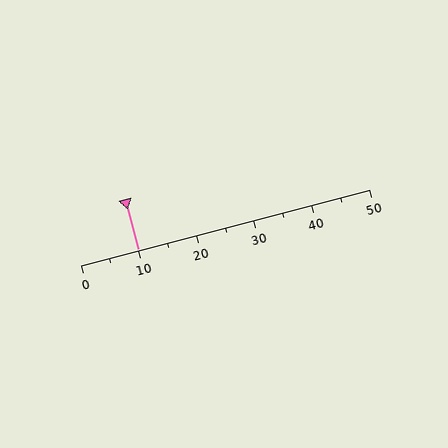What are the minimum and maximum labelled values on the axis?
The axis runs from 0 to 50.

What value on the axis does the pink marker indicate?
The marker indicates approximately 10.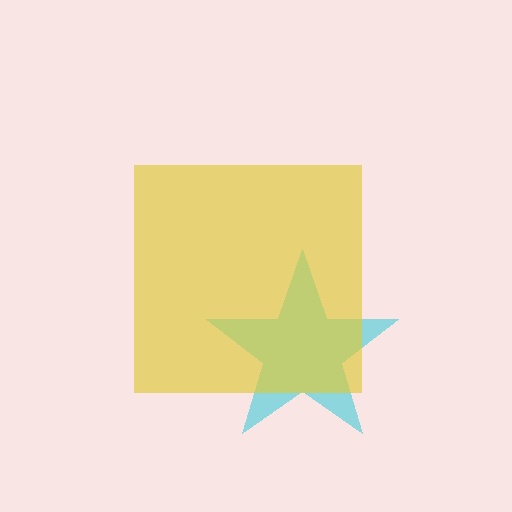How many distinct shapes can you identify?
There are 2 distinct shapes: a cyan star, a yellow square.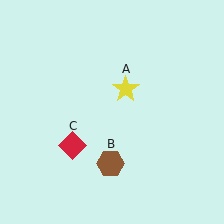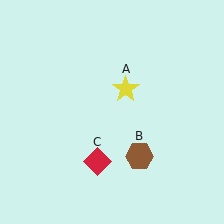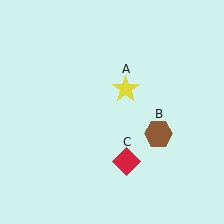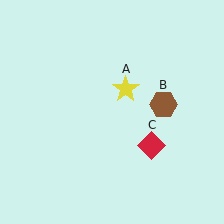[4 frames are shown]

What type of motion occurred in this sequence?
The brown hexagon (object B), red diamond (object C) rotated counterclockwise around the center of the scene.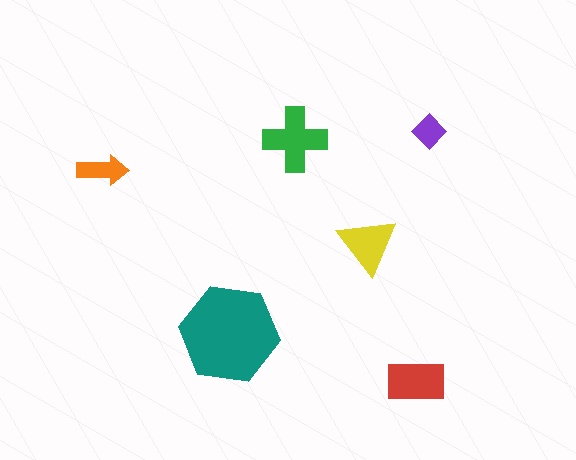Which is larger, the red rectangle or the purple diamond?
The red rectangle.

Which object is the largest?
The teal hexagon.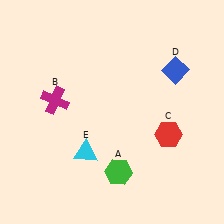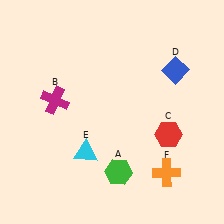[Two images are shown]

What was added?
An orange cross (F) was added in Image 2.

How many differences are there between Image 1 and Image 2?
There is 1 difference between the two images.